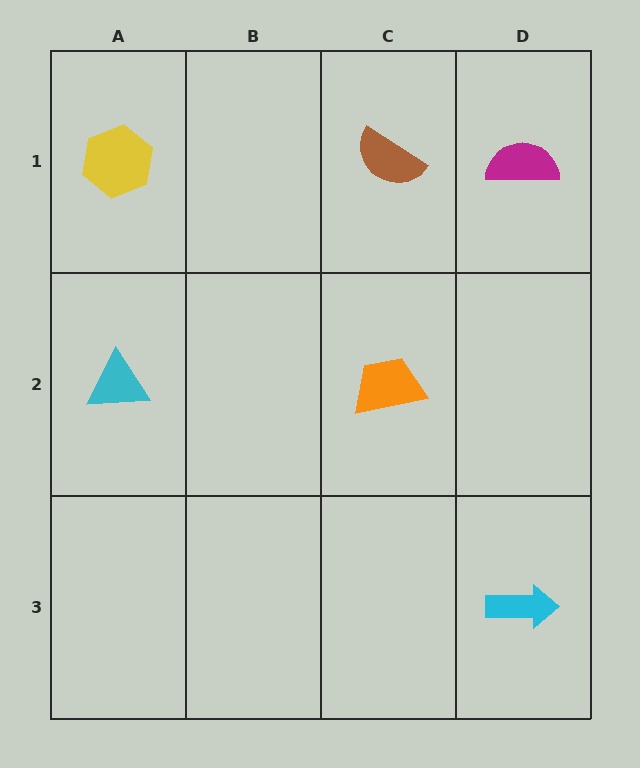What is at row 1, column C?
A brown semicircle.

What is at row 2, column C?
An orange trapezoid.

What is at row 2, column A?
A cyan triangle.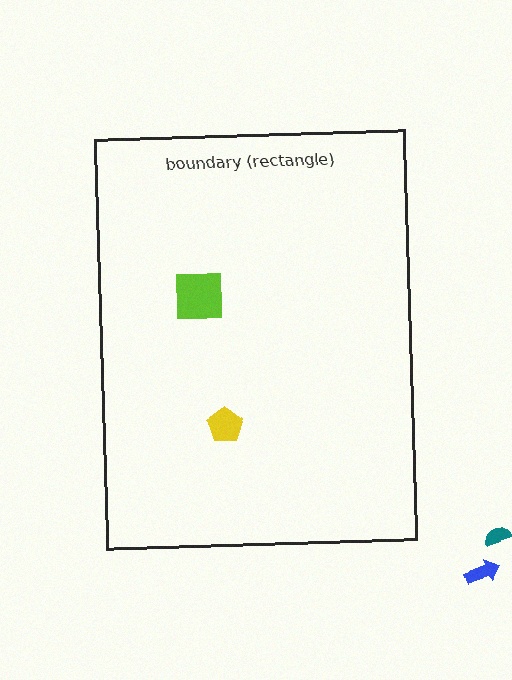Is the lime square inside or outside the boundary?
Inside.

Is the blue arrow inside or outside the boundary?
Outside.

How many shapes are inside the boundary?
2 inside, 2 outside.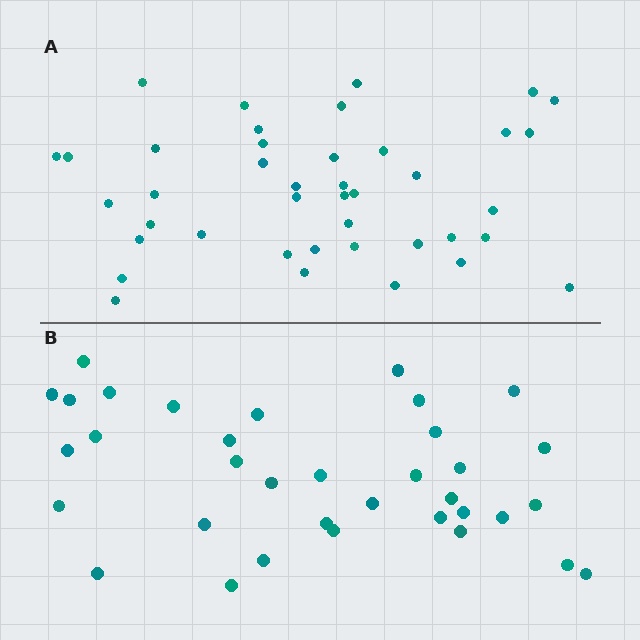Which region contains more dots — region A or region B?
Region A (the top region) has more dots.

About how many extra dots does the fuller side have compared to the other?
Region A has about 6 more dots than region B.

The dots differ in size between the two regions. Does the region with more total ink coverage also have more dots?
No. Region B has more total ink coverage because its dots are larger, but region A actually contains more individual dots. Total area can be misleading — the number of items is what matters here.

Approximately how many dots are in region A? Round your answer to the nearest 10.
About 40 dots. (The exact count is 41, which rounds to 40.)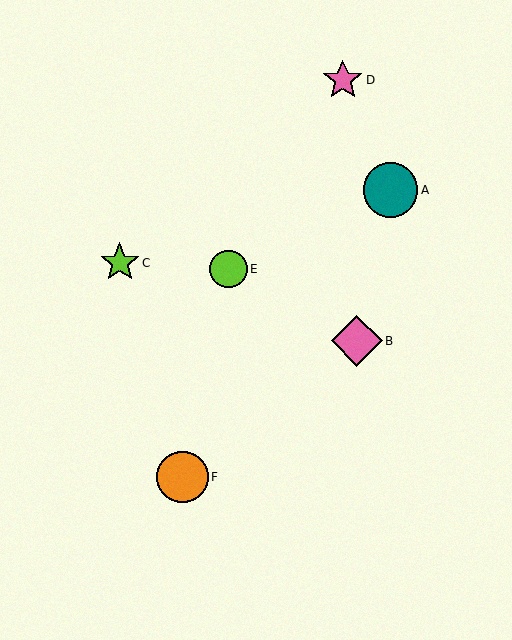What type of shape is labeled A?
Shape A is a teal circle.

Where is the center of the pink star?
The center of the pink star is at (342, 80).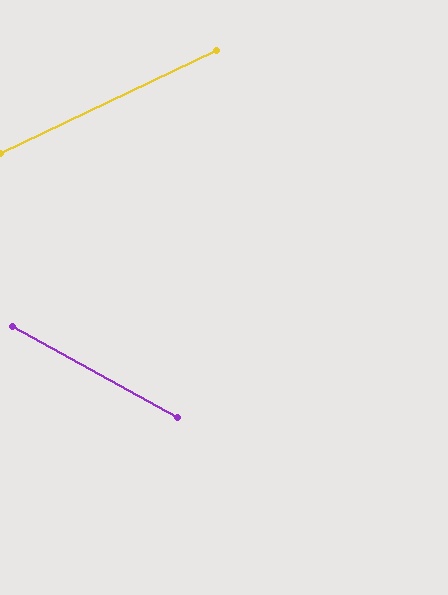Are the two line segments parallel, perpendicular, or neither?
Neither parallel nor perpendicular — they differ by about 54°.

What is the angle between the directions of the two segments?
Approximately 54 degrees.